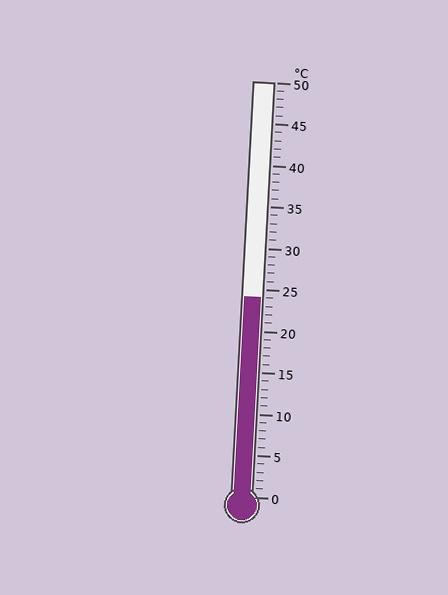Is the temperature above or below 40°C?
The temperature is below 40°C.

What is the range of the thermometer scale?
The thermometer scale ranges from 0°C to 50°C.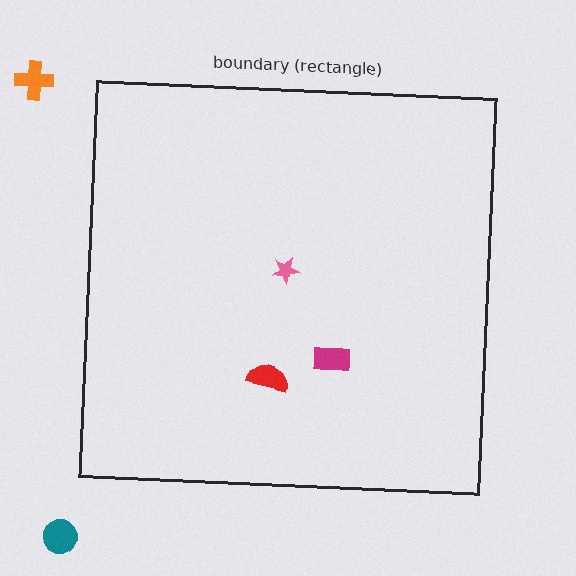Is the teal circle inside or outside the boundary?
Outside.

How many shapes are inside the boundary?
3 inside, 2 outside.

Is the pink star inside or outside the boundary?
Inside.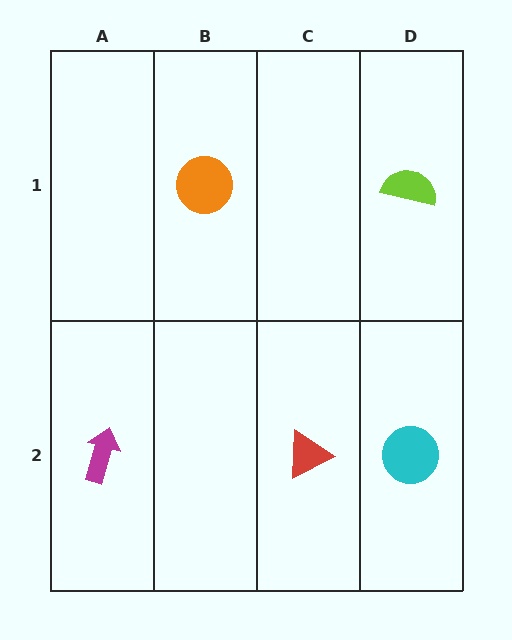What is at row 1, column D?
A lime semicircle.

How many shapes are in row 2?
3 shapes.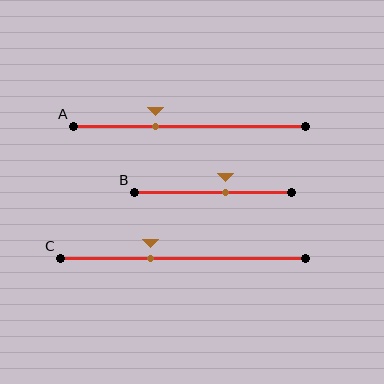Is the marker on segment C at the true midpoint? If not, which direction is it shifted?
No, the marker on segment C is shifted to the left by about 13% of the segment length.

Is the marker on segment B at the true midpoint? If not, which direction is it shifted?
No, the marker on segment B is shifted to the right by about 8% of the segment length.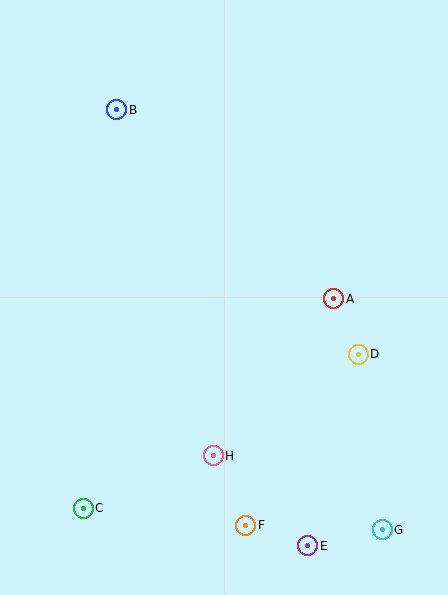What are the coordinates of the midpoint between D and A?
The midpoint between D and A is at (346, 327).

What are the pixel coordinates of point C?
Point C is at (83, 508).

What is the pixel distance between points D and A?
The distance between D and A is 60 pixels.